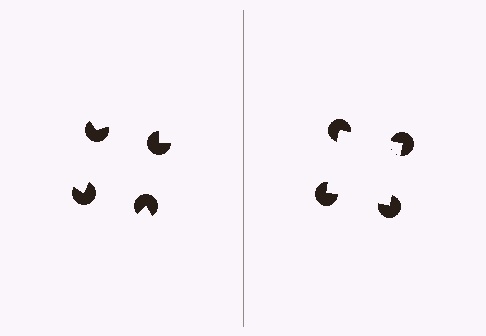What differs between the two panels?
The pac-man discs are positioned identically on both sides; only the wedge orientations differ. On the right they align to a square; on the left they are misaligned.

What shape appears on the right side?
An illusory square.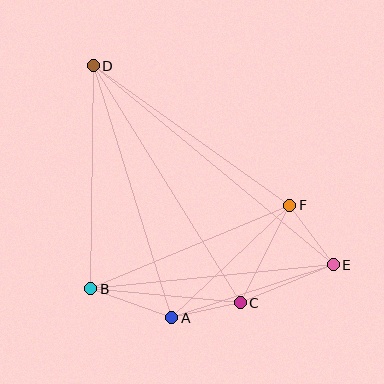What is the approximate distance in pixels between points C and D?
The distance between C and D is approximately 279 pixels.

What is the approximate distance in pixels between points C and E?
The distance between C and E is approximately 100 pixels.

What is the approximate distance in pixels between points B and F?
The distance between B and F is approximately 216 pixels.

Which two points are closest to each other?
Points A and C are closest to each other.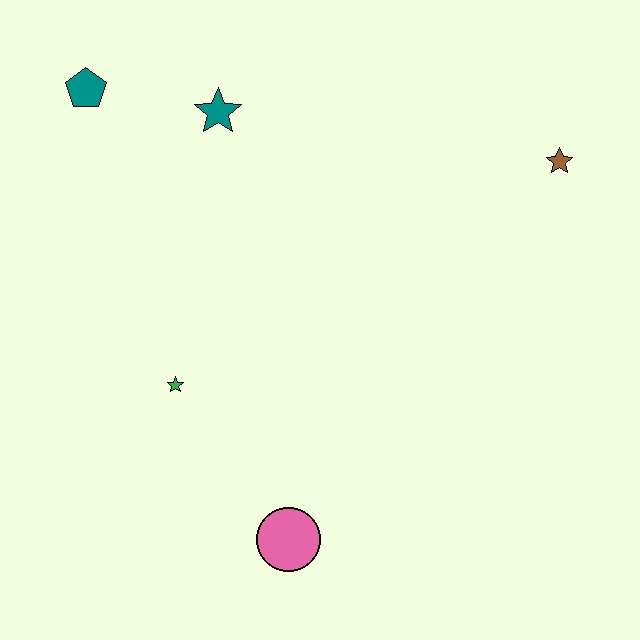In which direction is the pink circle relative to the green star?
The pink circle is below the green star.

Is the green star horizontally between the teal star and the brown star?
No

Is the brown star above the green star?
Yes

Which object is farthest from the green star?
The brown star is farthest from the green star.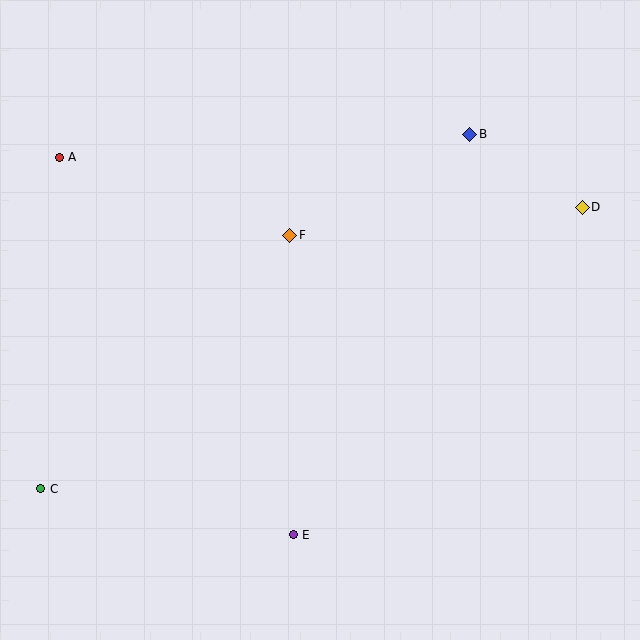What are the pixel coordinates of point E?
Point E is at (293, 535).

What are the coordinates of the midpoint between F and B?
The midpoint between F and B is at (380, 185).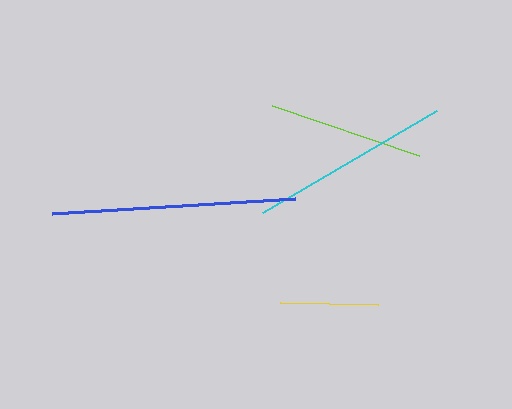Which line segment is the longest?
The blue line is the longest at approximately 244 pixels.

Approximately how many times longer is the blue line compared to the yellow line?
The blue line is approximately 2.5 times the length of the yellow line.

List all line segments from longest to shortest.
From longest to shortest: blue, cyan, lime, yellow.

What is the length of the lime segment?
The lime segment is approximately 154 pixels long.